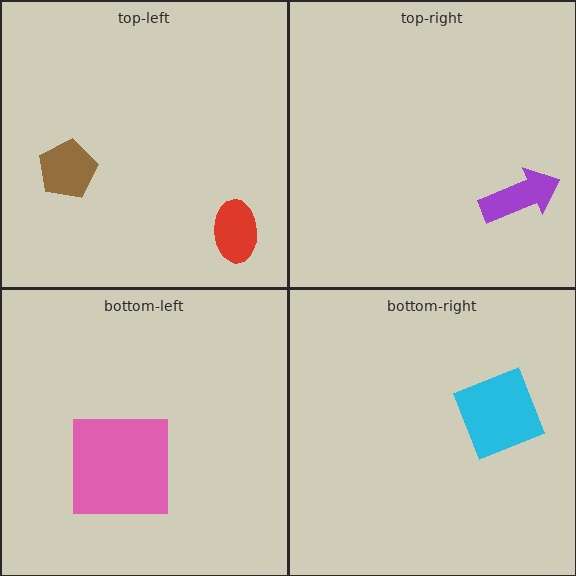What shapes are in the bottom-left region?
The pink square.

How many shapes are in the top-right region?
1.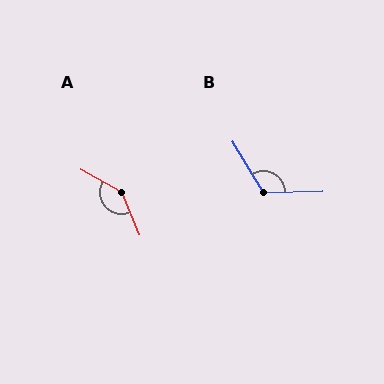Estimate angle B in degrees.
Approximately 120 degrees.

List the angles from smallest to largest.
B (120°), A (141°).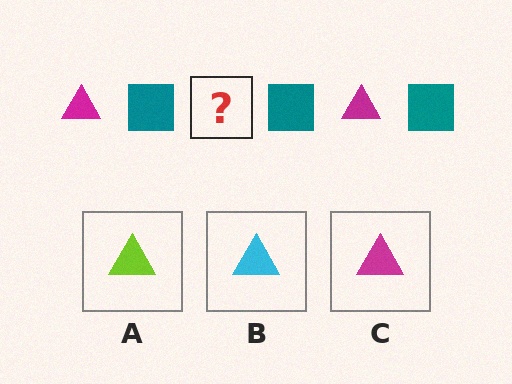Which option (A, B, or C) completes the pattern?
C.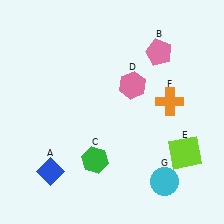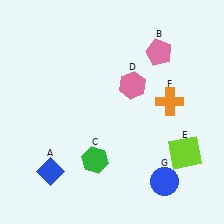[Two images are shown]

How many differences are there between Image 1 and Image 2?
There is 1 difference between the two images.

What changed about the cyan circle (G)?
In Image 1, G is cyan. In Image 2, it changed to blue.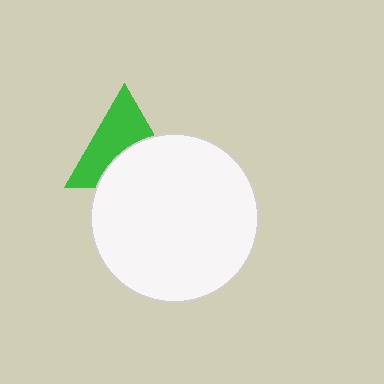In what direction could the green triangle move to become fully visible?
The green triangle could move up. That would shift it out from behind the white circle entirely.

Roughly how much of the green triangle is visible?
About half of it is visible (roughly 55%).